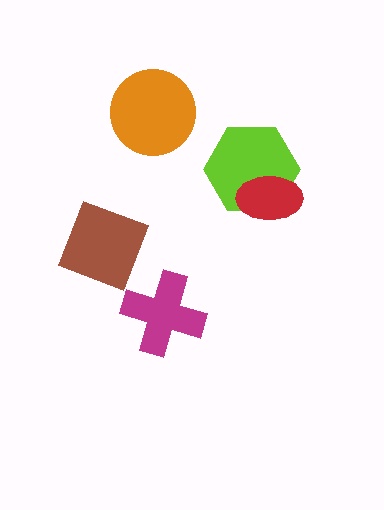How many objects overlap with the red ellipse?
1 object overlaps with the red ellipse.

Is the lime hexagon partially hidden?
Yes, it is partially covered by another shape.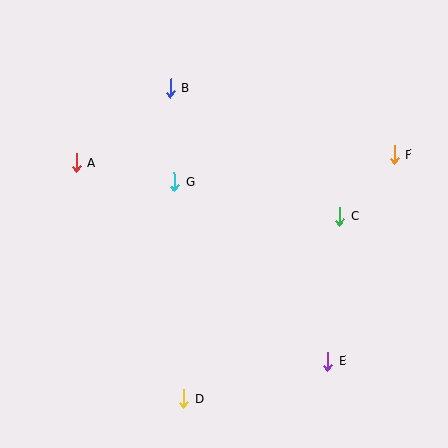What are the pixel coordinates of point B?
Point B is at (170, 88).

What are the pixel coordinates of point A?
Point A is at (76, 163).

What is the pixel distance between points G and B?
The distance between G and B is 94 pixels.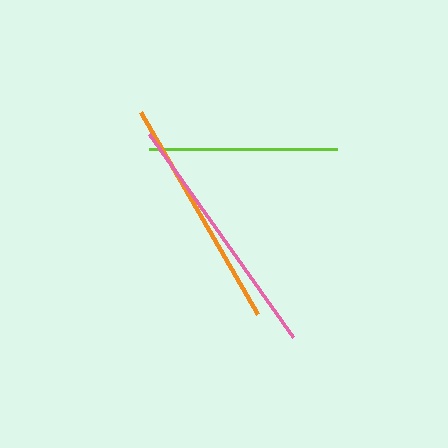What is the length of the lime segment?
The lime segment is approximately 188 pixels long.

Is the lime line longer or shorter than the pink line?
The pink line is longer than the lime line.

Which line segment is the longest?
The pink line is the longest at approximately 249 pixels.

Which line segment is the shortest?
The lime line is the shortest at approximately 188 pixels.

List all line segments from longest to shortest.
From longest to shortest: pink, orange, lime.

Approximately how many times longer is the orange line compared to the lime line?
The orange line is approximately 1.2 times the length of the lime line.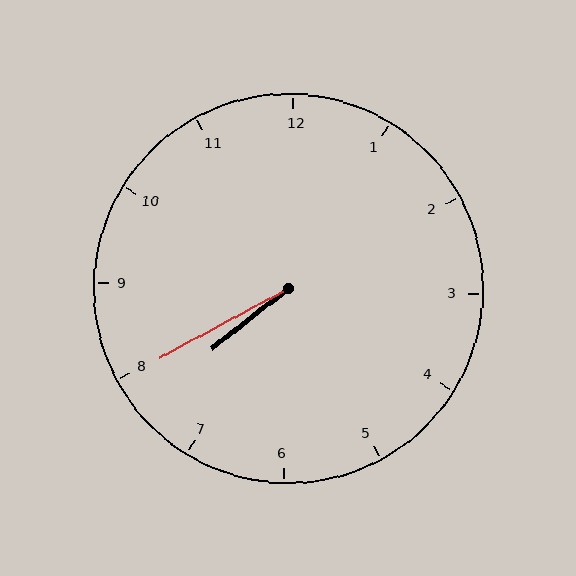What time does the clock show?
7:40.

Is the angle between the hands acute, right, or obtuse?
It is acute.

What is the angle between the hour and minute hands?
Approximately 10 degrees.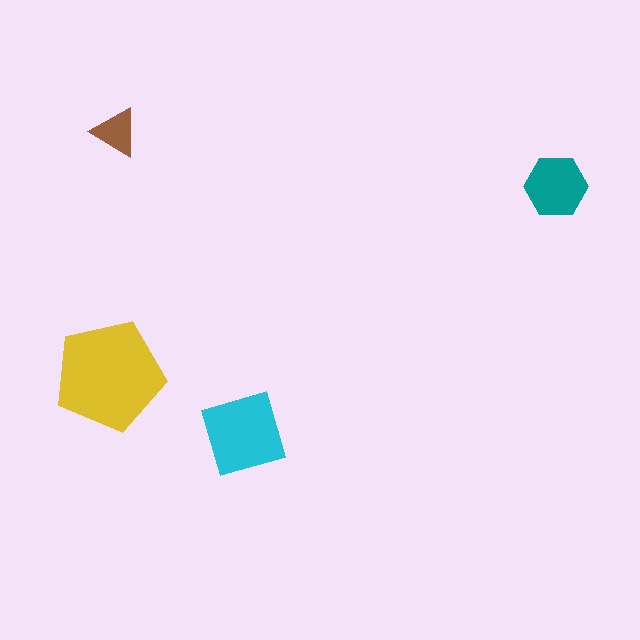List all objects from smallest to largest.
The brown triangle, the teal hexagon, the cyan diamond, the yellow pentagon.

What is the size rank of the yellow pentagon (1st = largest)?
1st.